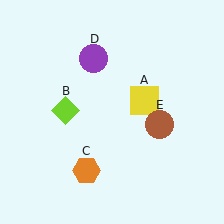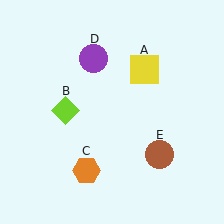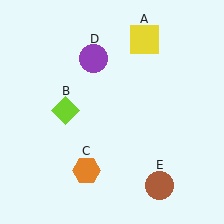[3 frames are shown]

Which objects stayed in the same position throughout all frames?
Lime diamond (object B) and orange hexagon (object C) and purple circle (object D) remained stationary.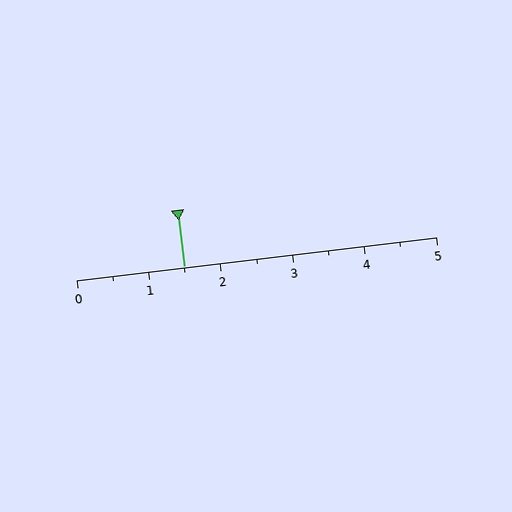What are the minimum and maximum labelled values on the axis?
The axis runs from 0 to 5.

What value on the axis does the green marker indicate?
The marker indicates approximately 1.5.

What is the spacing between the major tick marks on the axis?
The major ticks are spaced 1 apart.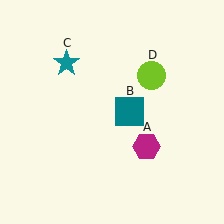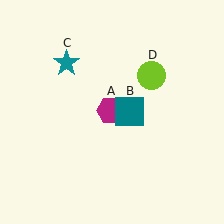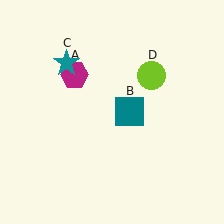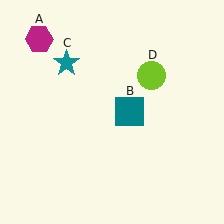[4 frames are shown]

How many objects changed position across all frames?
1 object changed position: magenta hexagon (object A).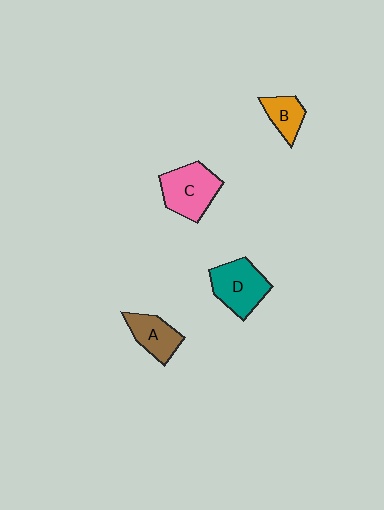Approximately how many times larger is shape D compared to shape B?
Approximately 1.7 times.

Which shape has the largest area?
Shape C (pink).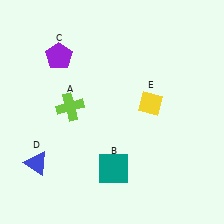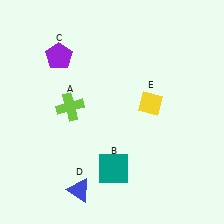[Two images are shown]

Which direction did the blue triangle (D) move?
The blue triangle (D) moved right.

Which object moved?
The blue triangle (D) moved right.